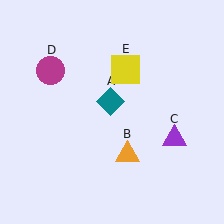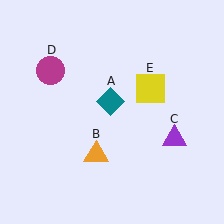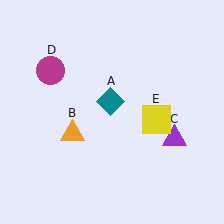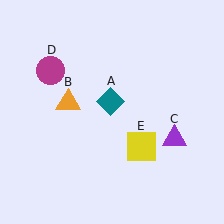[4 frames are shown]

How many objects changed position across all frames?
2 objects changed position: orange triangle (object B), yellow square (object E).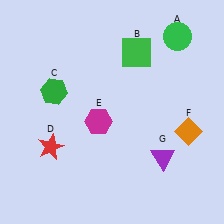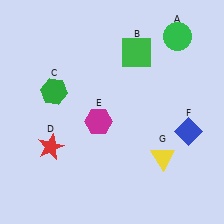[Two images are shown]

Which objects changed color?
F changed from orange to blue. G changed from purple to yellow.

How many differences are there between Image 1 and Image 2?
There are 2 differences between the two images.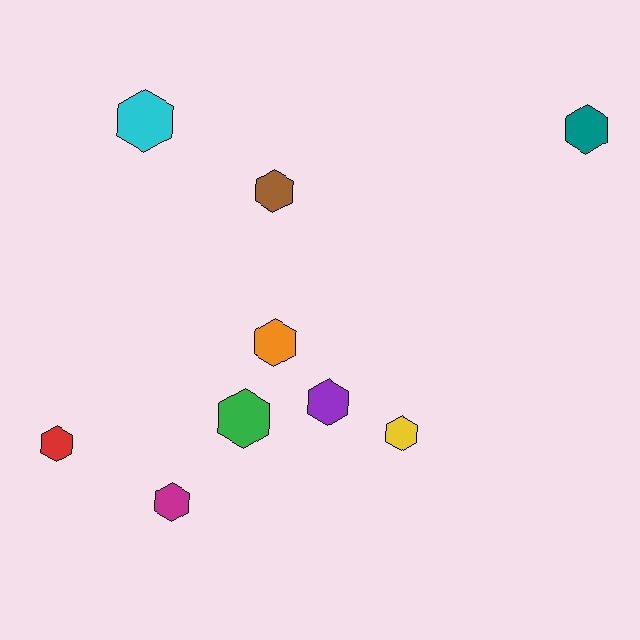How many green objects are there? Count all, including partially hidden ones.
There is 1 green object.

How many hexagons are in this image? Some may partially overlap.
There are 9 hexagons.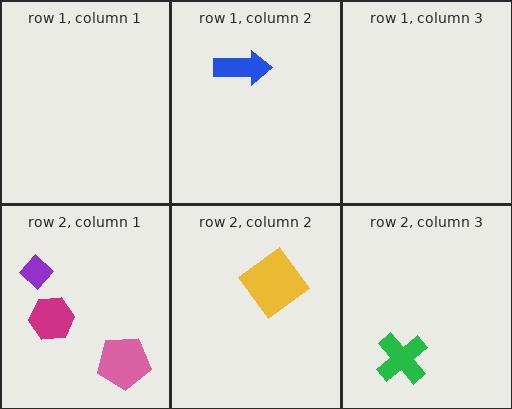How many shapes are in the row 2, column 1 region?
3.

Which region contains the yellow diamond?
The row 2, column 2 region.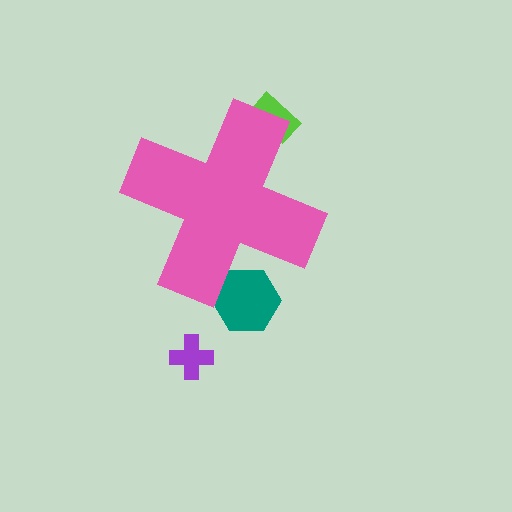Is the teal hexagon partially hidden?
Yes, the teal hexagon is partially hidden behind the pink cross.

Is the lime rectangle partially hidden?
Yes, the lime rectangle is partially hidden behind the pink cross.